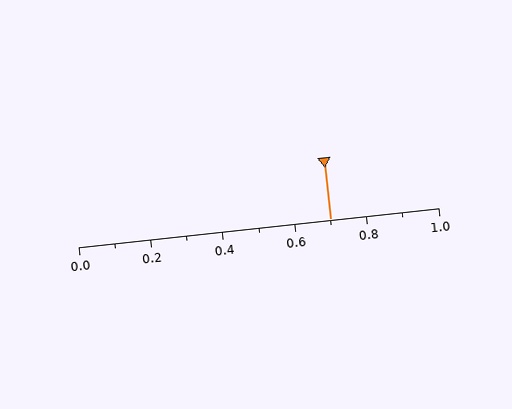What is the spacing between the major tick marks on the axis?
The major ticks are spaced 0.2 apart.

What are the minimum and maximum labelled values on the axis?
The axis runs from 0.0 to 1.0.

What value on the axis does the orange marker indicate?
The marker indicates approximately 0.7.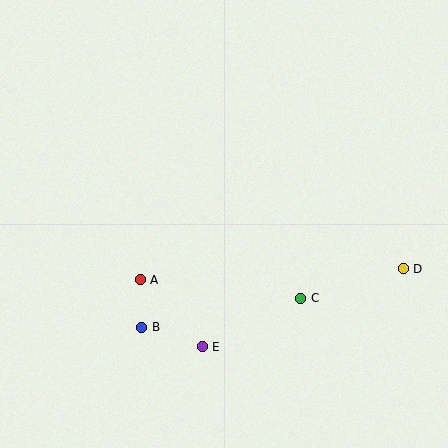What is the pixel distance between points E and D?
The distance between E and D is 215 pixels.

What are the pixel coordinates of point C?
Point C is at (301, 298).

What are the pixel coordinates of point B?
Point B is at (142, 327).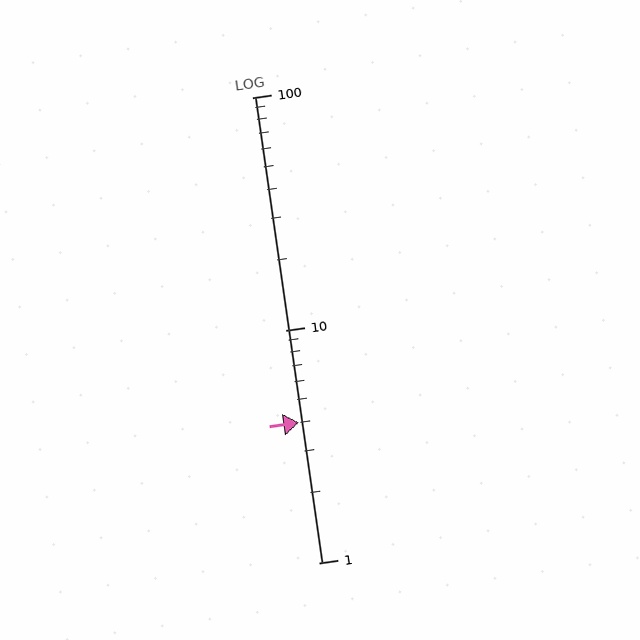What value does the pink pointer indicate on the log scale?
The pointer indicates approximately 4.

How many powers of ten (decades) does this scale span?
The scale spans 2 decades, from 1 to 100.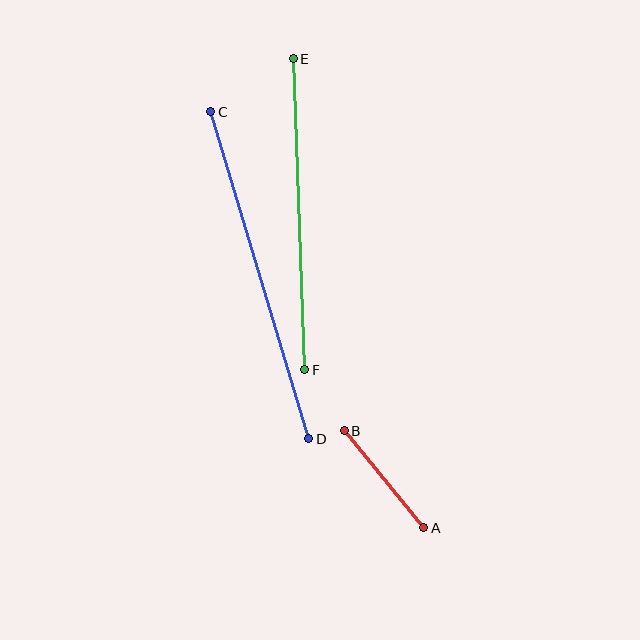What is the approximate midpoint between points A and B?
The midpoint is at approximately (384, 479) pixels.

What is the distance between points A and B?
The distance is approximately 125 pixels.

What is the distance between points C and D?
The distance is approximately 341 pixels.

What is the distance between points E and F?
The distance is approximately 311 pixels.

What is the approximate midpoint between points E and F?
The midpoint is at approximately (299, 214) pixels.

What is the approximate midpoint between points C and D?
The midpoint is at approximately (260, 275) pixels.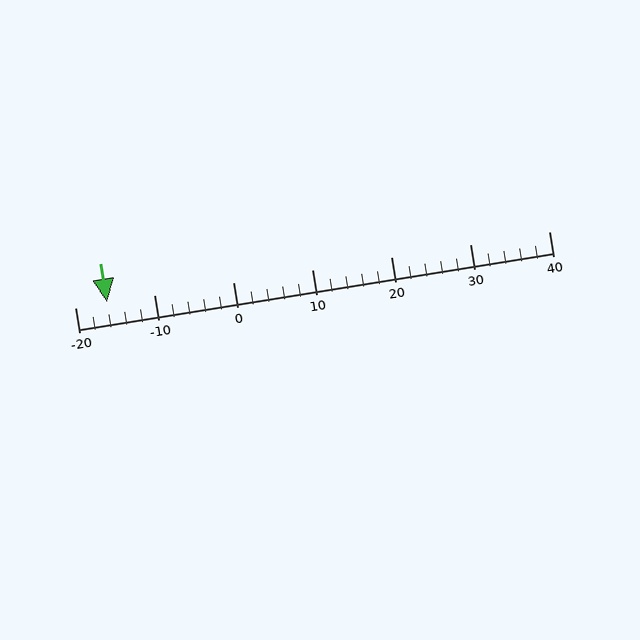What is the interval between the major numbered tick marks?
The major tick marks are spaced 10 units apart.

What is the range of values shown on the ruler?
The ruler shows values from -20 to 40.